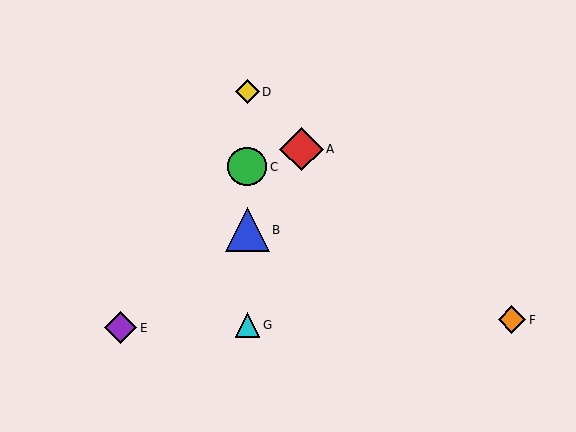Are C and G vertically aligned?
Yes, both are at x≈247.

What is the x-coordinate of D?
Object D is at x≈247.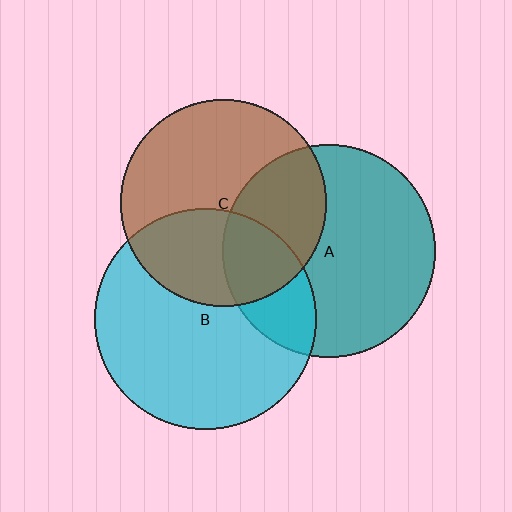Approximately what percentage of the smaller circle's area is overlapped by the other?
Approximately 35%.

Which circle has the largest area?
Circle B (cyan).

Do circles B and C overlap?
Yes.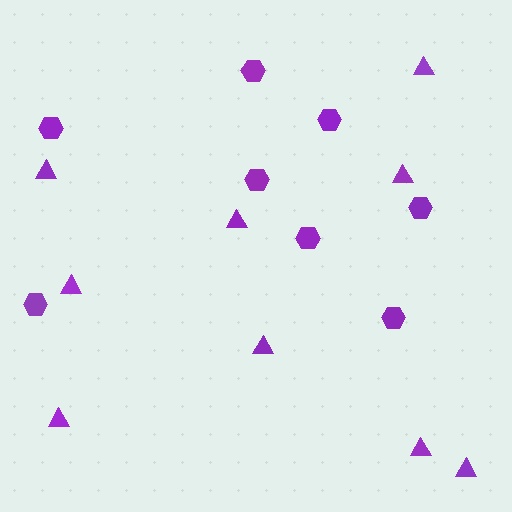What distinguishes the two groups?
There are 2 groups: one group of triangles (9) and one group of hexagons (8).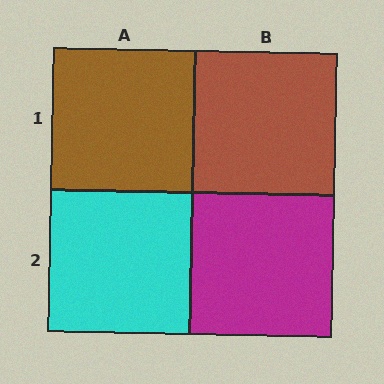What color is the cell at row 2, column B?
Magenta.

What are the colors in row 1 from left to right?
Brown, brown.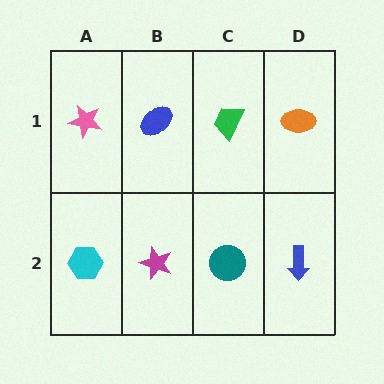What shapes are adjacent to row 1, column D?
A blue arrow (row 2, column D), a green trapezoid (row 1, column C).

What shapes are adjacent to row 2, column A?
A pink star (row 1, column A), a magenta star (row 2, column B).